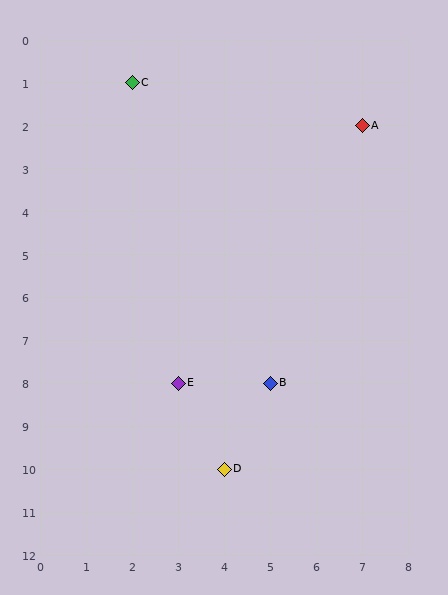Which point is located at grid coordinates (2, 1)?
Point C is at (2, 1).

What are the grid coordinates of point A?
Point A is at grid coordinates (7, 2).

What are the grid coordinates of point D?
Point D is at grid coordinates (4, 10).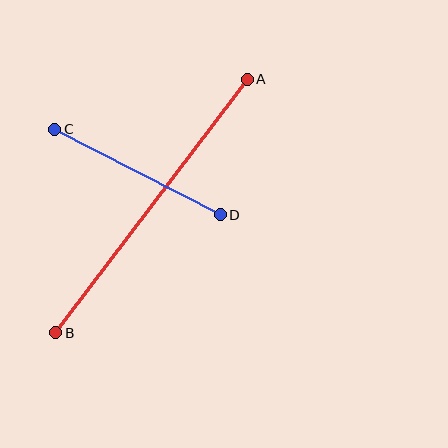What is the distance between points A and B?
The distance is approximately 318 pixels.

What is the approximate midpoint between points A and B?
The midpoint is at approximately (152, 206) pixels.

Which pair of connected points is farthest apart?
Points A and B are farthest apart.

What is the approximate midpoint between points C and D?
The midpoint is at approximately (137, 172) pixels.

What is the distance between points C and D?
The distance is approximately 186 pixels.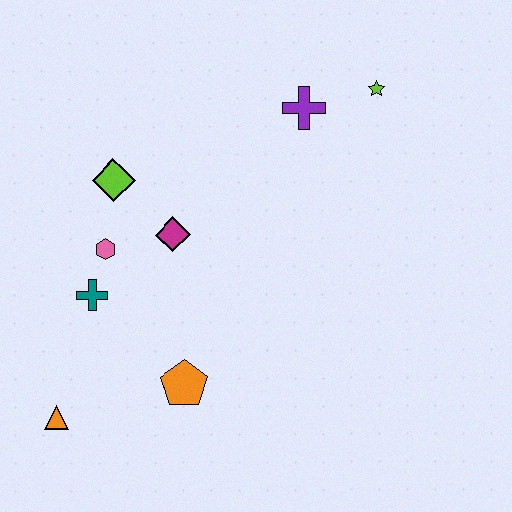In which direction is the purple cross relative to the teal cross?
The purple cross is to the right of the teal cross.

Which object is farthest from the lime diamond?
The lime star is farthest from the lime diamond.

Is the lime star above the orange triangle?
Yes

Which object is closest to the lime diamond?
The pink hexagon is closest to the lime diamond.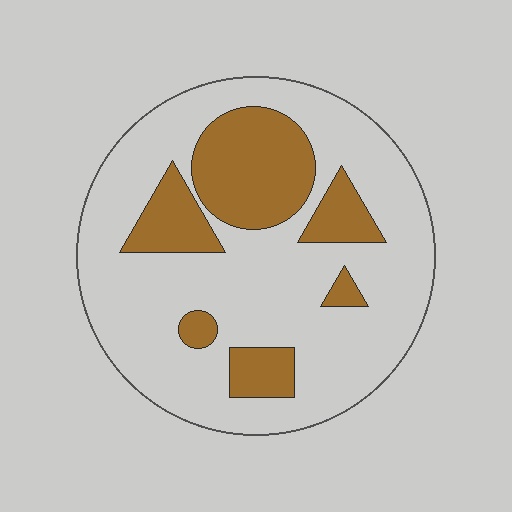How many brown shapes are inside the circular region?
6.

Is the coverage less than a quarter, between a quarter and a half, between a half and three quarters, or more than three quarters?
Between a quarter and a half.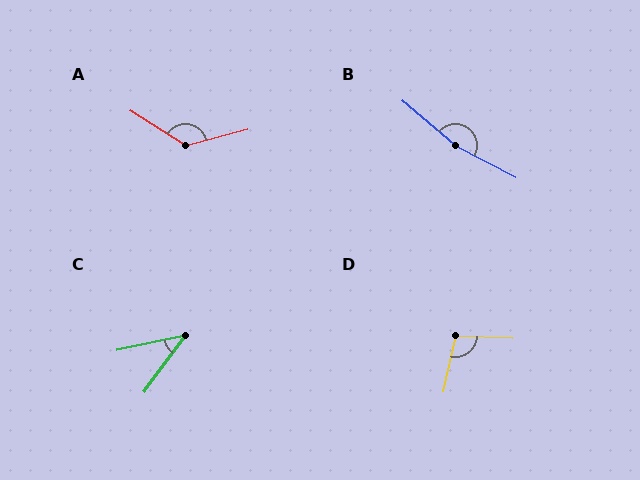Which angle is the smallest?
C, at approximately 42 degrees.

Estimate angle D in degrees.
Approximately 101 degrees.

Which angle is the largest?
B, at approximately 167 degrees.